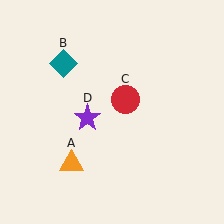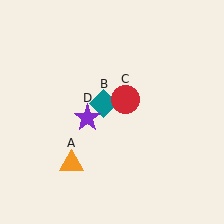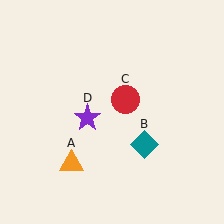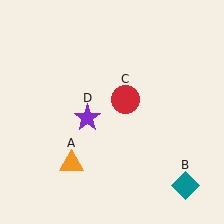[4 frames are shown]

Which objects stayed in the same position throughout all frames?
Orange triangle (object A) and red circle (object C) and purple star (object D) remained stationary.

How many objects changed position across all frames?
1 object changed position: teal diamond (object B).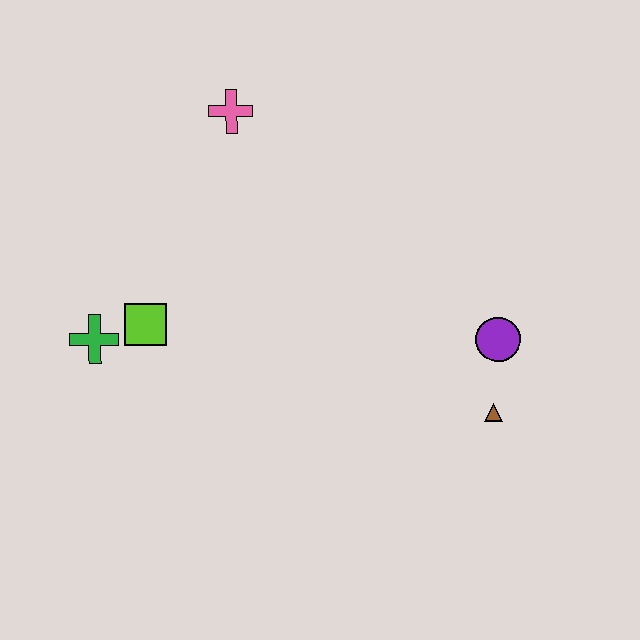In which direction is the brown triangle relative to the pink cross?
The brown triangle is below the pink cross.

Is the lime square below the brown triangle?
No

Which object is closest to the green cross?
The lime square is closest to the green cross.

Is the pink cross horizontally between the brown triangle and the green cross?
Yes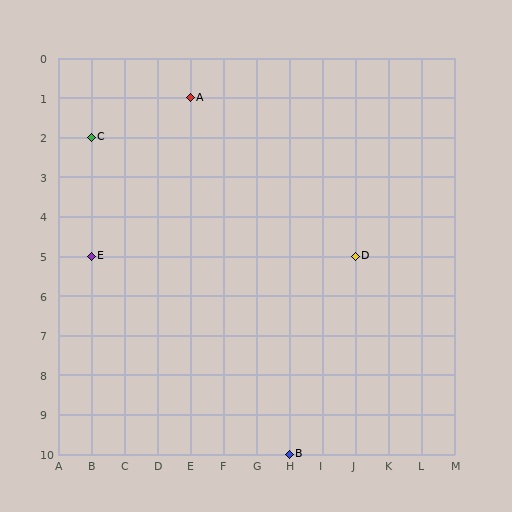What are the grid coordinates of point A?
Point A is at grid coordinates (E, 1).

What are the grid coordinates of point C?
Point C is at grid coordinates (B, 2).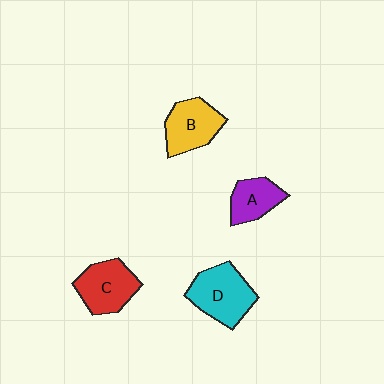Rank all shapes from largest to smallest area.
From largest to smallest: D (cyan), C (red), B (yellow), A (purple).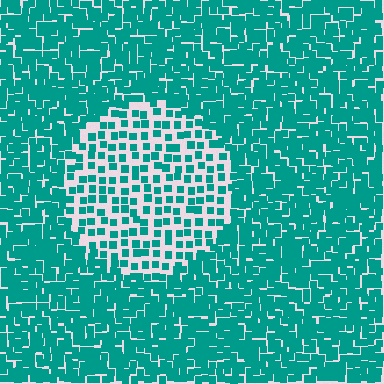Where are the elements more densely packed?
The elements are more densely packed outside the circle boundary.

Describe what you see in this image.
The image contains small teal elements arranged at two different densities. A circle-shaped region is visible where the elements are less densely packed than the surrounding area.